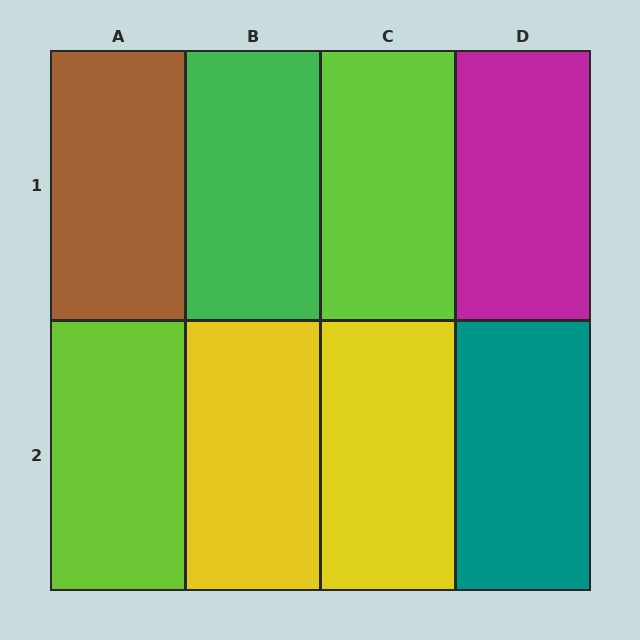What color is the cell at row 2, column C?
Yellow.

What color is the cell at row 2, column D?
Teal.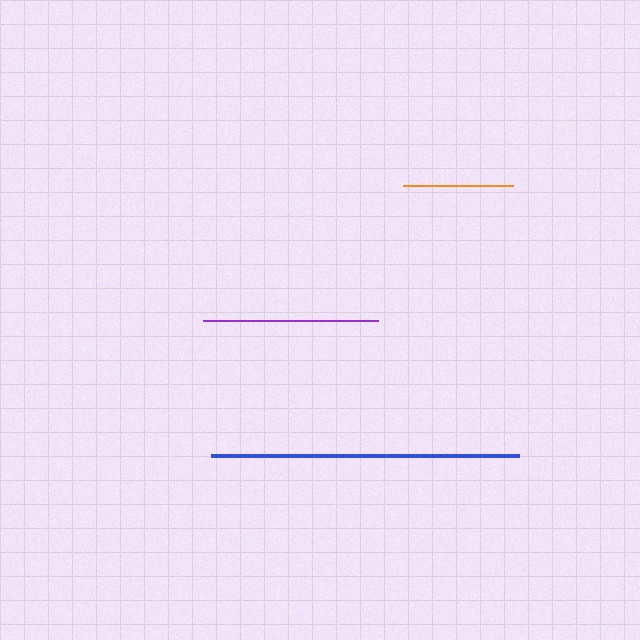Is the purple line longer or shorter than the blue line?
The blue line is longer than the purple line.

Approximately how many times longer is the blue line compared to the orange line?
The blue line is approximately 2.8 times the length of the orange line.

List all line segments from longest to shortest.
From longest to shortest: blue, purple, orange.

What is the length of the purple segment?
The purple segment is approximately 175 pixels long.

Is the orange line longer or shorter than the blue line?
The blue line is longer than the orange line.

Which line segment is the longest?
The blue line is the longest at approximately 308 pixels.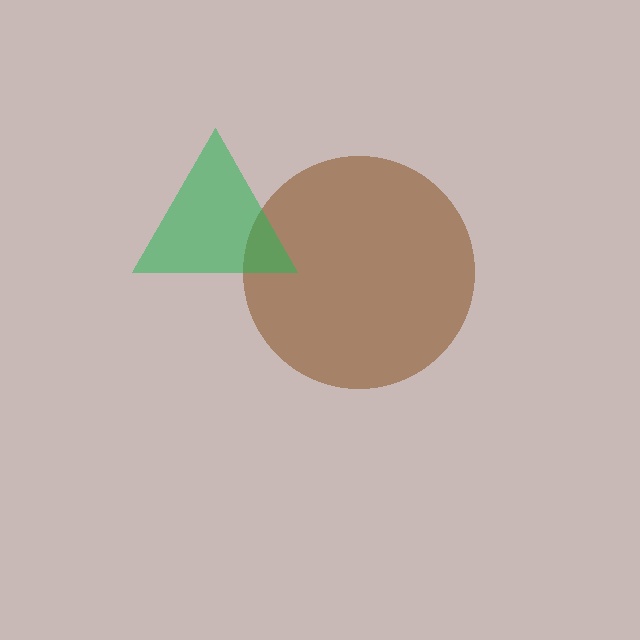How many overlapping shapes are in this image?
There are 2 overlapping shapes in the image.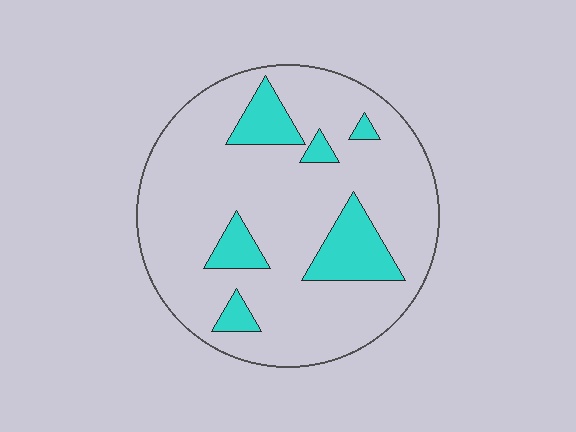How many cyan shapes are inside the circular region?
6.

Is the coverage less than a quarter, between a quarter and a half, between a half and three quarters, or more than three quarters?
Less than a quarter.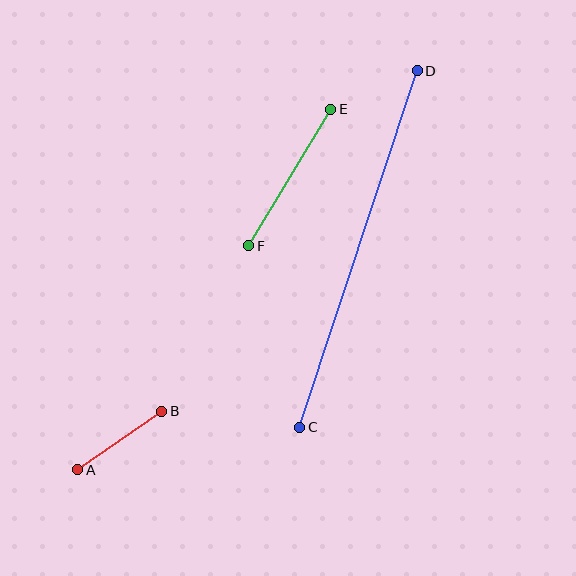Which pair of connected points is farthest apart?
Points C and D are farthest apart.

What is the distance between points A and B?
The distance is approximately 102 pixels.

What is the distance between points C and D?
The distance is approximately 375 pixels.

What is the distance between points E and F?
The distance is approximately 160 pixels.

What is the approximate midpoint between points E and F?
The midpoint is at approximately (290, 178) pixels.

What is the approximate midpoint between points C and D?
The midpoint is at approximately (359, 249) pixels.